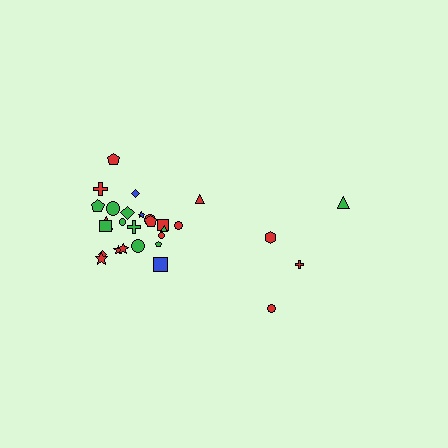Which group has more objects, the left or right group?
The left group.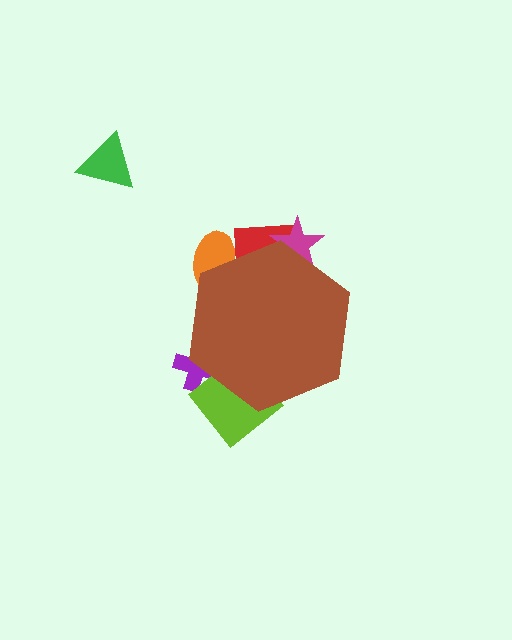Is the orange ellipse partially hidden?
Yes, the orange ellipse is partially hidden behind the brown hexagon.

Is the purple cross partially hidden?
Yes, the purple cross is partially hidden behind the brown hexagon.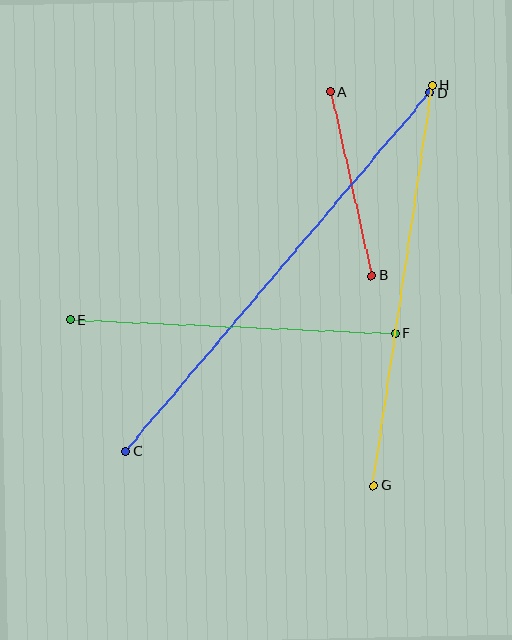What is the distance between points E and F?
The distance is approximately 326 pixels.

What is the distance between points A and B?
The distance is approximately 188 pixels.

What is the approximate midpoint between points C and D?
The midpoint is at approximately (278, 272) pixels.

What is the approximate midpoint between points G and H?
The midpoint is at approximately (403, 285) pixels.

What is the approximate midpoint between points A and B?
The midpoint is at approximately (351, 184) pixels.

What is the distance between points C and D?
The distance is approximately 470 pixels.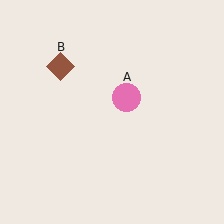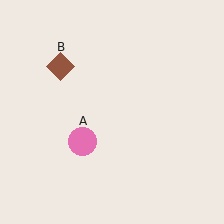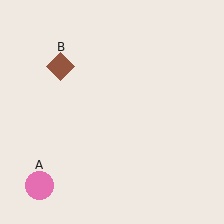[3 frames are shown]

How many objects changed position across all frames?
1 object changed position: pink circle (object A).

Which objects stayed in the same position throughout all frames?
Brown diamond (object B) remained stationary.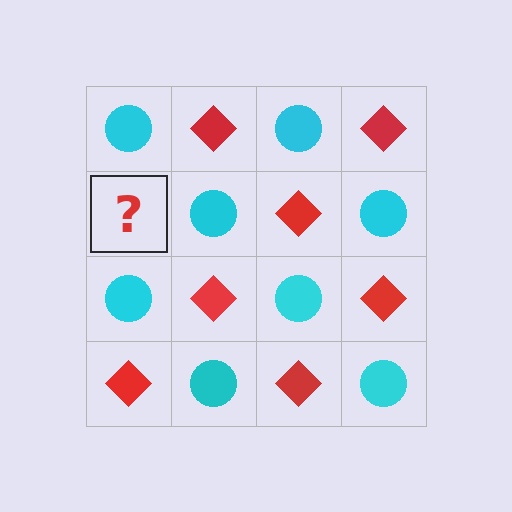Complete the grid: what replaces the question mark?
The question mark should be replaced with a red diamond.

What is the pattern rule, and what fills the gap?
The rule is that it alternates cyan circle and red diamond in a checkerboard pattern. The gap should be filled with a red diamond.